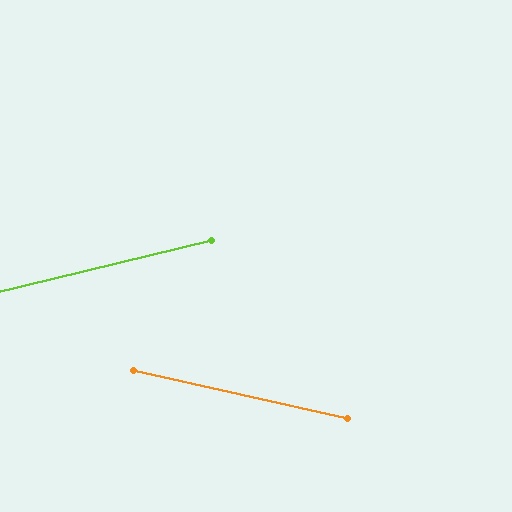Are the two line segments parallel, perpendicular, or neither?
Neither parallel nor perpendicular — they differ by about 26°.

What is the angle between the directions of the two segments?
Approximately 26 degrees.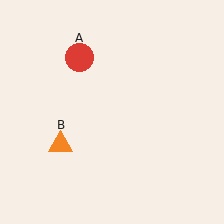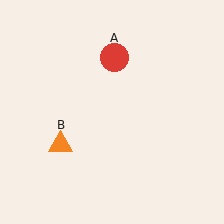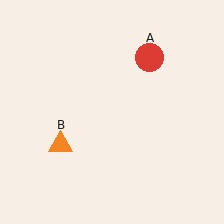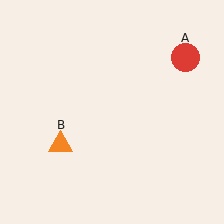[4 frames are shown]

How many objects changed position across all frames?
1 object changed position: red circle (object A).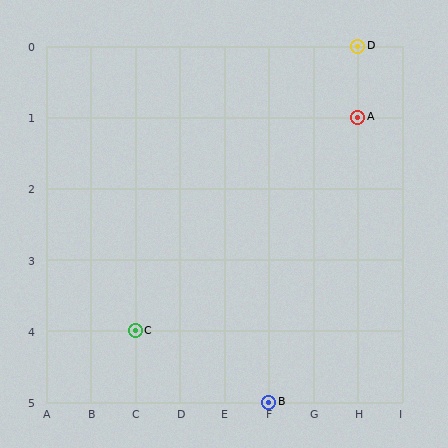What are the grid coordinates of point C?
Point C is at grid coordinates (C, 4).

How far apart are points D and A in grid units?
Points D and A are 1 row apart.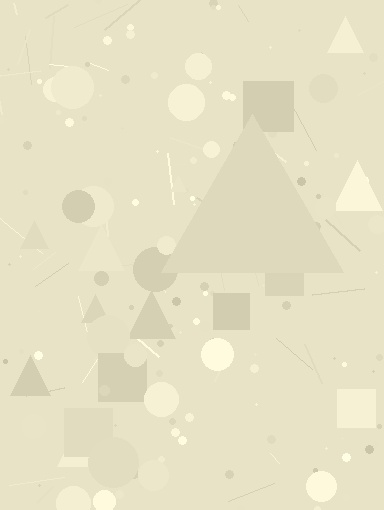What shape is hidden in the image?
A triangle is hidden in the image.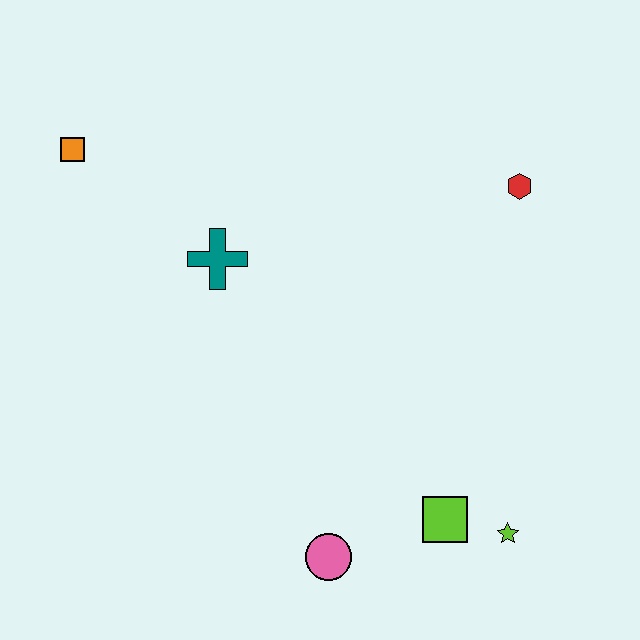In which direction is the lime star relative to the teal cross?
The lime star is to the right of the teal cross.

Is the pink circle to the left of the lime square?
Yes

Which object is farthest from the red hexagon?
The orange square is farthest from the red hexagon.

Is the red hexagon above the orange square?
No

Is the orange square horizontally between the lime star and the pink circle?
No